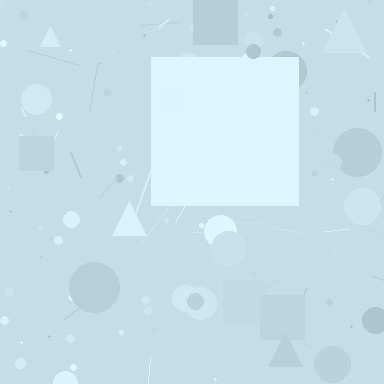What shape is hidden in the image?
A square is hidden in the image.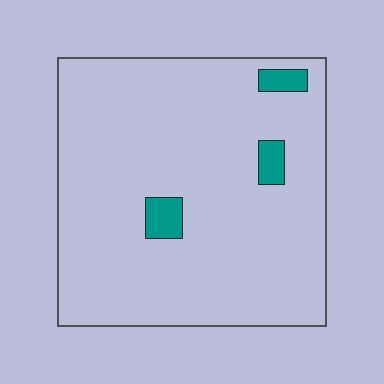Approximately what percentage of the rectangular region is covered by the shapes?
Approximately 5%.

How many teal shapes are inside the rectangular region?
3.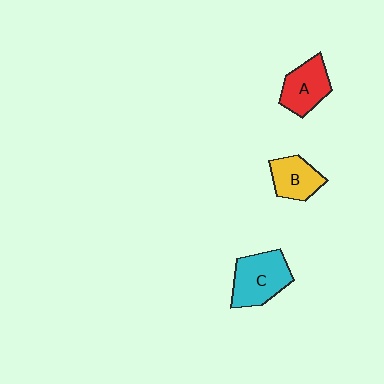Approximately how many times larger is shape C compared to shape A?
Approximately 1.3 times.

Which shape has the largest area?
Shape C (cyan).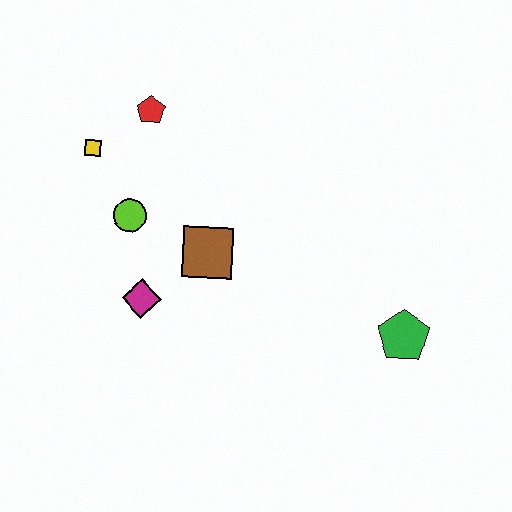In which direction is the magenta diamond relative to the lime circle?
The magenta diamond is below the lime circle.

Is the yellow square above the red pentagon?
No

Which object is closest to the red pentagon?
The yellow square is closest to the red pentagon.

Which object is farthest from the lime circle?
The green pentagon is farthest from the lime circle.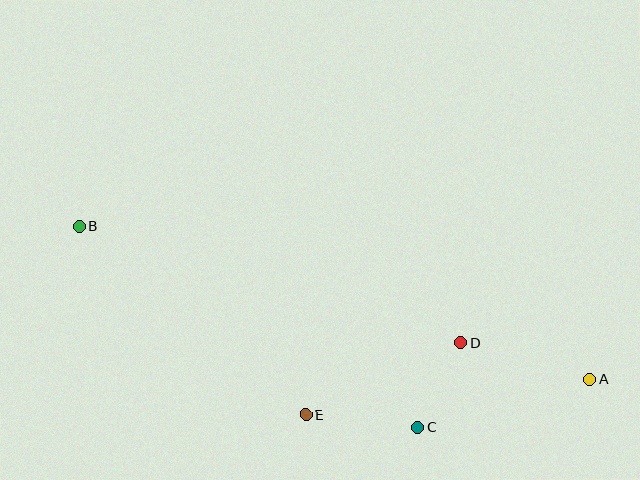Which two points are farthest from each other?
Points A and B are farthest from each other.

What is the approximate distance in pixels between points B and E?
The distance between B and E is approximately 295 pixels.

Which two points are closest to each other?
Points C and D are closest to each other.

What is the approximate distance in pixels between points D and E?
The distance between D and E is approximately 171 pixels.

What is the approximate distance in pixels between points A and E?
The distance between A and E is approximately 287 pixels.